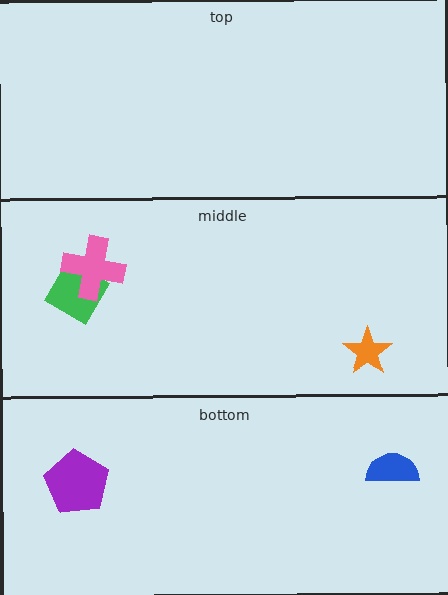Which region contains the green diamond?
The middle region.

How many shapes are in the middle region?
3.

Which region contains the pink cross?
The middle region.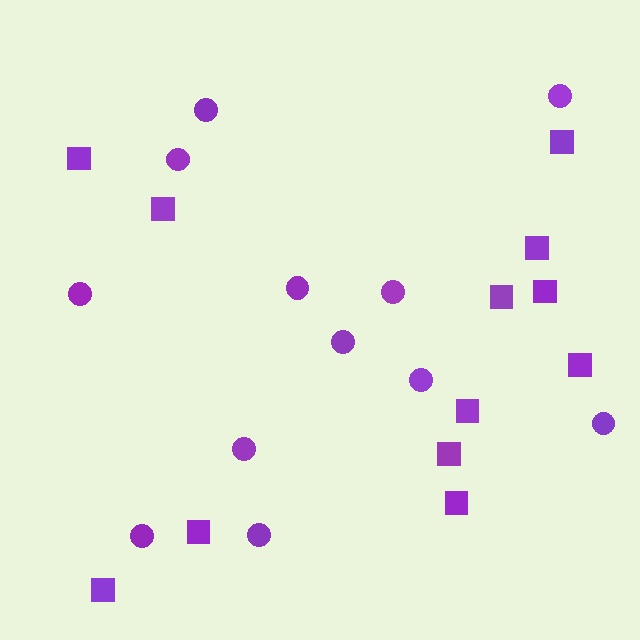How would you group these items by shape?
There are 2 groups: one group of squares (12) and one group of circles (12).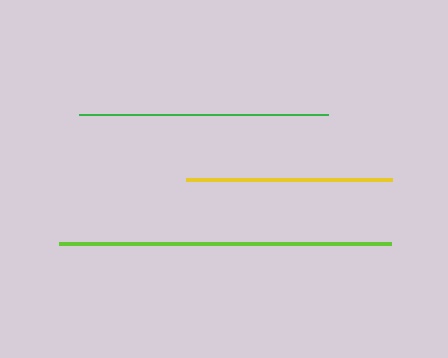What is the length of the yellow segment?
The yellow segment is approximately 206 pixels long.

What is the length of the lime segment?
The lime segment is approximately 332 pixels long.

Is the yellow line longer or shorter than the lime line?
The lime line is longer than the yellow line.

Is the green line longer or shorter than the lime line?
The lime line is longer than the green line.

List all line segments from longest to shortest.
From longest to shortest: lime, green, yellow.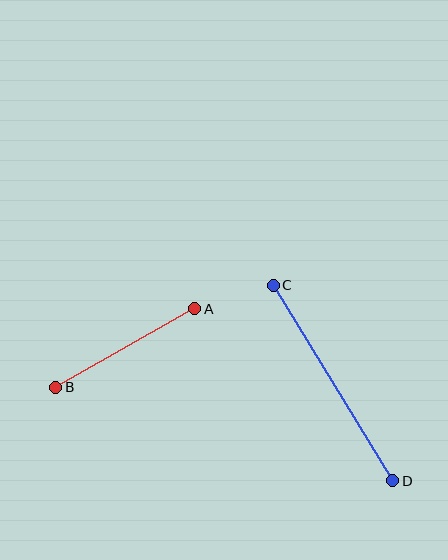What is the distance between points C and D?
The distance is approximately 229 pixels.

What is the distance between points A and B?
The distance is approximately 160 pixels.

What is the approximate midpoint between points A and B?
The midpoint is at approximately (125, 348) pixels.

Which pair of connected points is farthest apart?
Points C and D are farthest apart.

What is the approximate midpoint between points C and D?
The midpoint is at approximately (333, 383) pixels.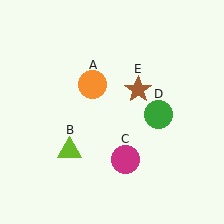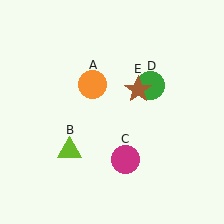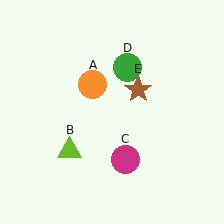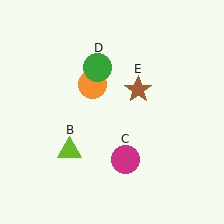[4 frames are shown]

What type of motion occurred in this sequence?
The green circle (object D) rotated counterclockwise around the center of the scene.